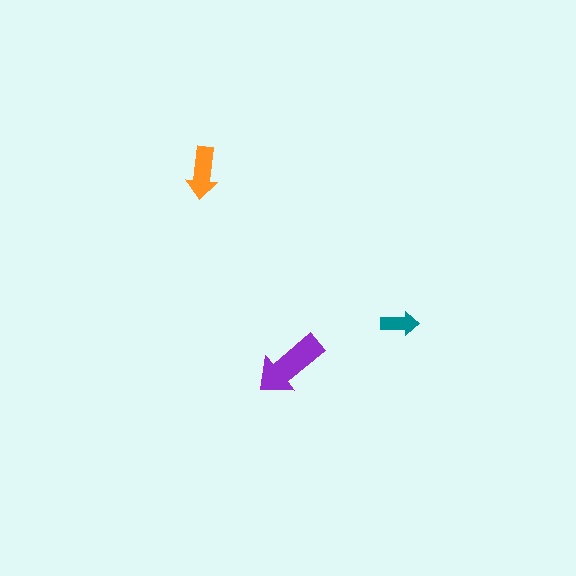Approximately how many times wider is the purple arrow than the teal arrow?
About 2 times wider.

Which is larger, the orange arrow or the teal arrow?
The orange one.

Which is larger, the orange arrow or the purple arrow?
The purple one.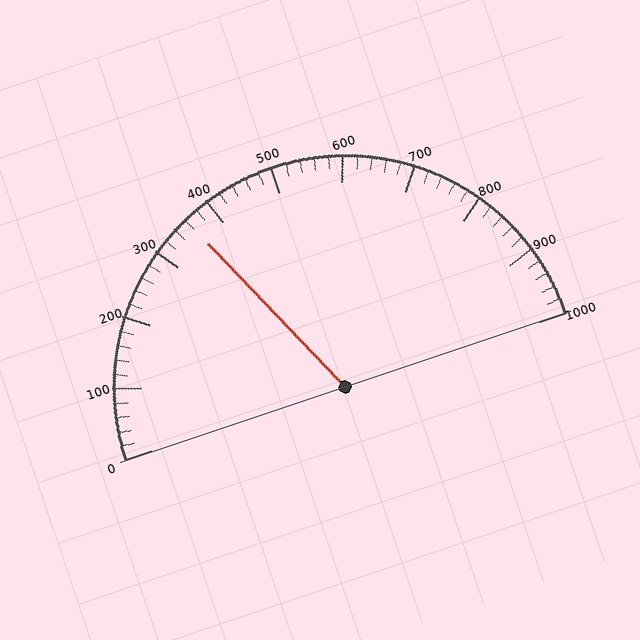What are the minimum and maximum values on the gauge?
The gauge ranges from 0 to 1000.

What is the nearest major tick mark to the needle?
The nearest major tick mark is 400.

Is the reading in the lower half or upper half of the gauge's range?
The reading is in the lower half of the range (0 to 1000).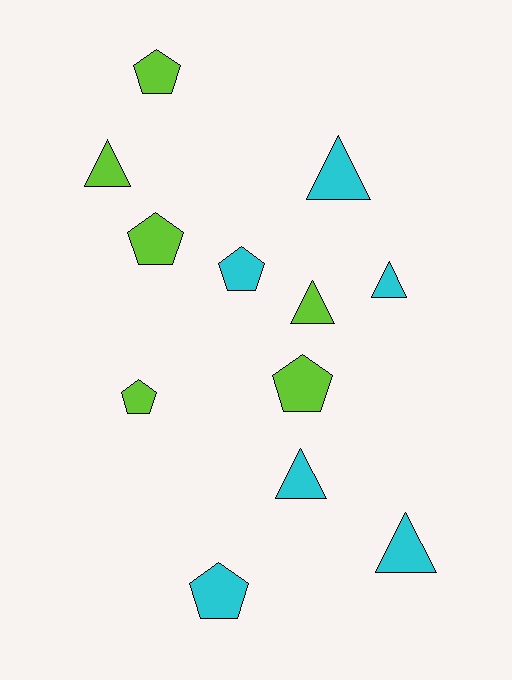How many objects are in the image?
There are 12 objects.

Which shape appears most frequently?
Triangle, with 6 objects.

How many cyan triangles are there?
There are 4 cyan triangles.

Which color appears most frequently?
Cyan, with 6 objects.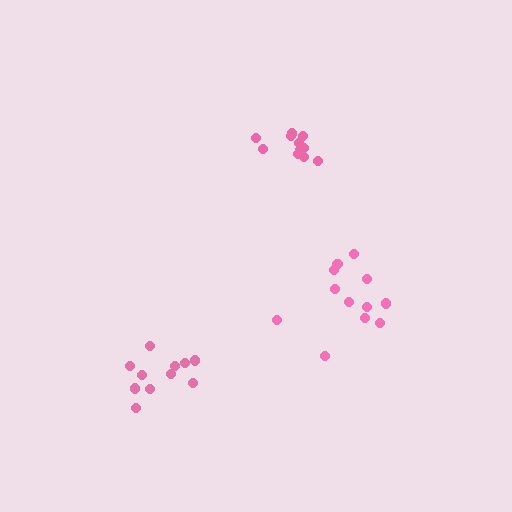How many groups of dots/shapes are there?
There are 3 groups.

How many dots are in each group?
Group 1: 11 dots, Group 2: 11 dots, Group 3: 12 dots (34 total).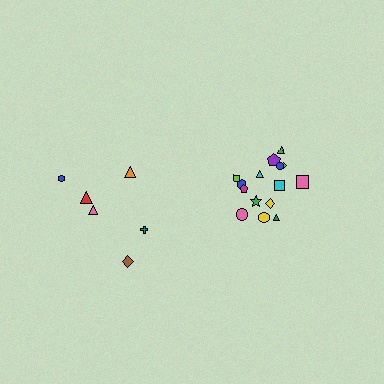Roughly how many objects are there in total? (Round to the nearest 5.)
Roughly 20 objects in total.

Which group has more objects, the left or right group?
The right group.